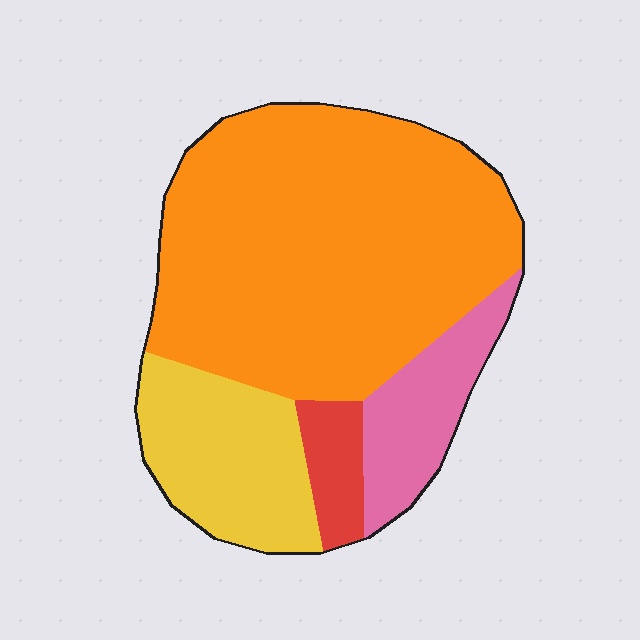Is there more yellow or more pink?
Yellow.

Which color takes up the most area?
Orange, at roughly 65%.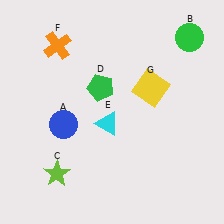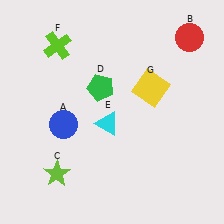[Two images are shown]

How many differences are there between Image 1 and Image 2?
There are 2 differences between the two images.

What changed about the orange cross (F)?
In Image 1, F is orange. In Image 2, it changed to lime.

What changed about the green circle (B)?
In Image 1, B is green. In Image 2, it changed to red.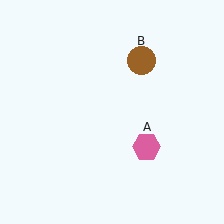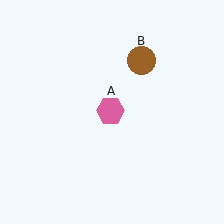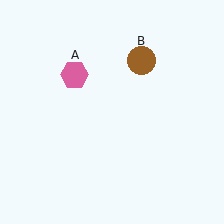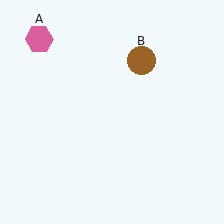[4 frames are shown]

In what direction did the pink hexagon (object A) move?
The pink hexagon (object A) moved up and to the left.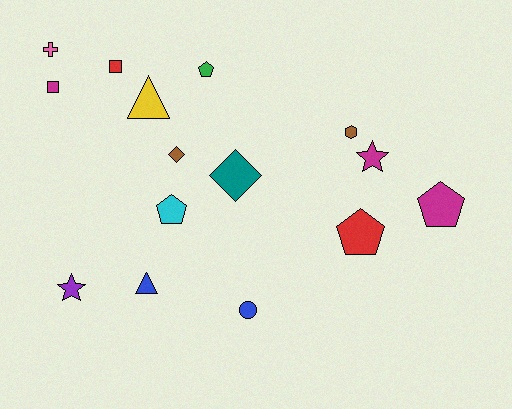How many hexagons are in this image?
There is 1 hexagon.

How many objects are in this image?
There are 15 objects.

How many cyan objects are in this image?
There is 1 cyan object.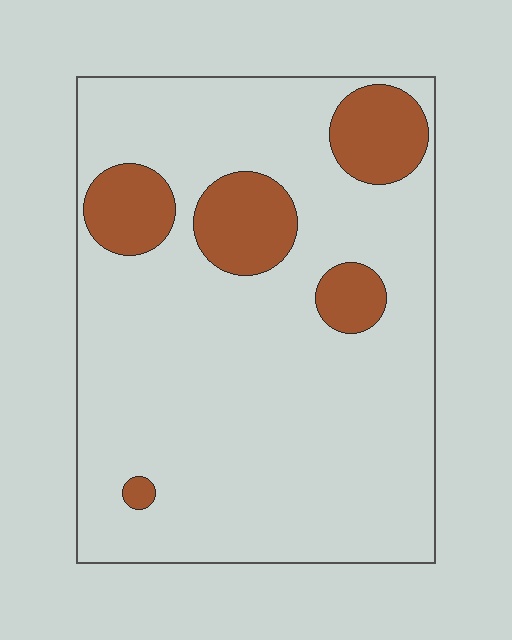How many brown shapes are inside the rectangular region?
5.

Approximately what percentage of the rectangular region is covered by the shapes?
Approximately 15%.